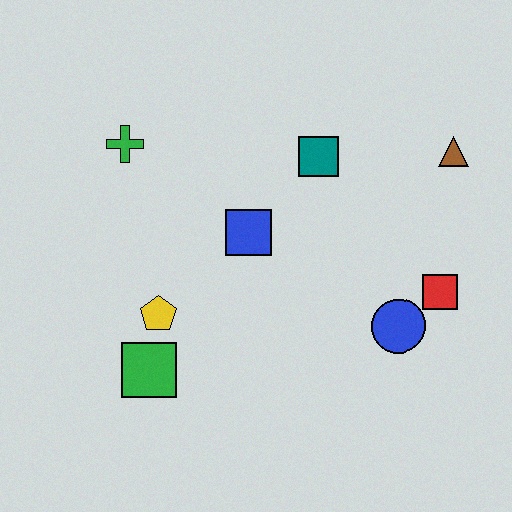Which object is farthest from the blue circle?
The green cross is farthest from the blue circle.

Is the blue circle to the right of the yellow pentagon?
Yes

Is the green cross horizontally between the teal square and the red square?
No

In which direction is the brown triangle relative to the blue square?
The brown triangle is to the right of the blue square.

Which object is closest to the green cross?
The blue square is closest to the green cross.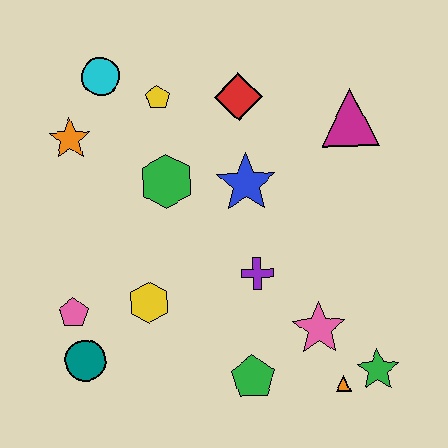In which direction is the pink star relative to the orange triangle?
The pink star is above the orange triangle.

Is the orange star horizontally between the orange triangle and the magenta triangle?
No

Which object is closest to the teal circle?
The pink pentagon is closest to the teal circle.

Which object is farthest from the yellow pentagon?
The green star is farthest from the yellow pentagon.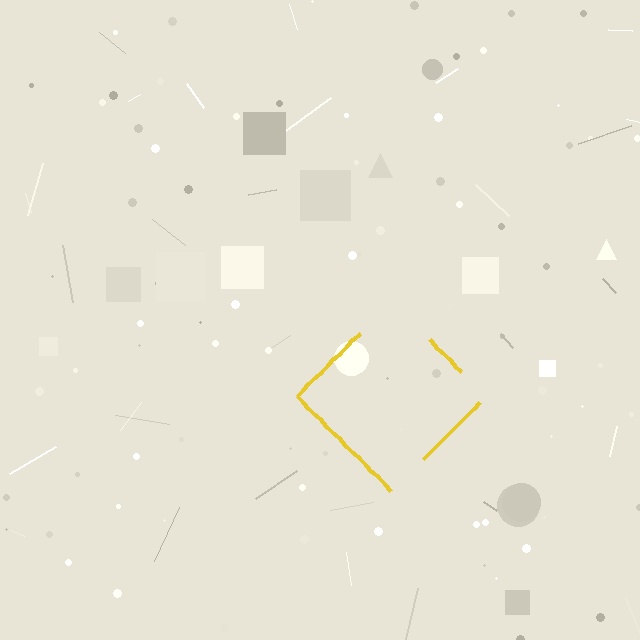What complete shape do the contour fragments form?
The contour fragments form a diamond.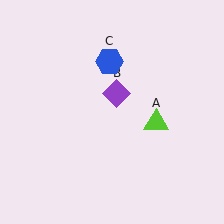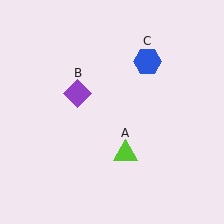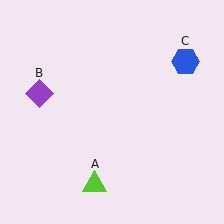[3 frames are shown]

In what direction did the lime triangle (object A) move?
The lime triangle (object A) moved down and to the left.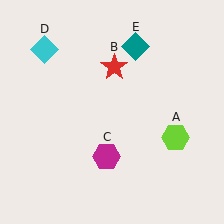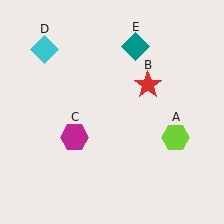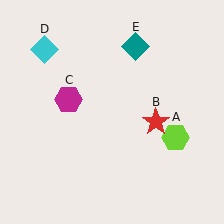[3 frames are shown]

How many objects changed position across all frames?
2 objects changed position: red star (object B), magenta hexagon (object C).